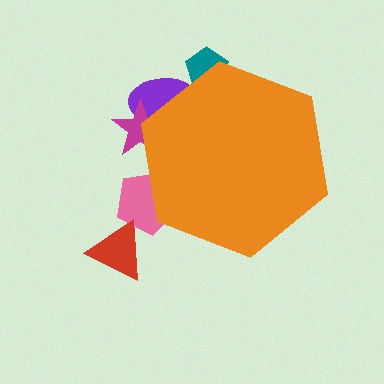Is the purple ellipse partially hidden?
Yes, the purple ellipse is partially hidden behind the orange hexagon.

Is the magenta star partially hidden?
Yes, the magenta star is partially hidden behind the orange hexagon.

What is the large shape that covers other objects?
An orange hexagon.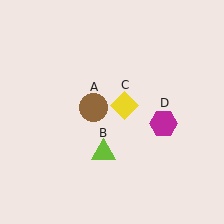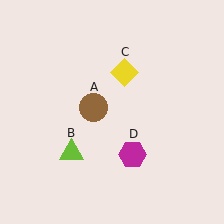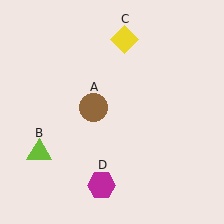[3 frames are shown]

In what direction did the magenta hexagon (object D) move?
The magenta hexagon (object D) moved down and to the left.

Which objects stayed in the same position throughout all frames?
Brown circle (object A) remained stationary.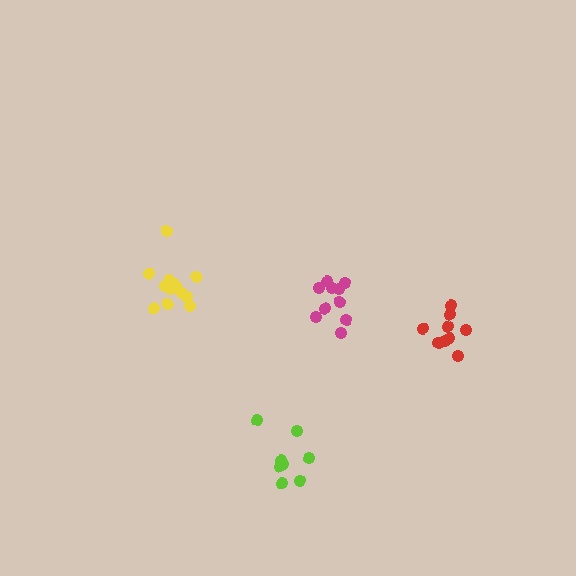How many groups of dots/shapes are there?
There are 4 groups.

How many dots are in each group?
Group 1: 10 dots, Group 2: 13 dots, Group 3: 10 dots, Group 4: 8 dots (41 total).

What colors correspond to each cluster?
The clusters are colored: red, yellow, magenta, lime.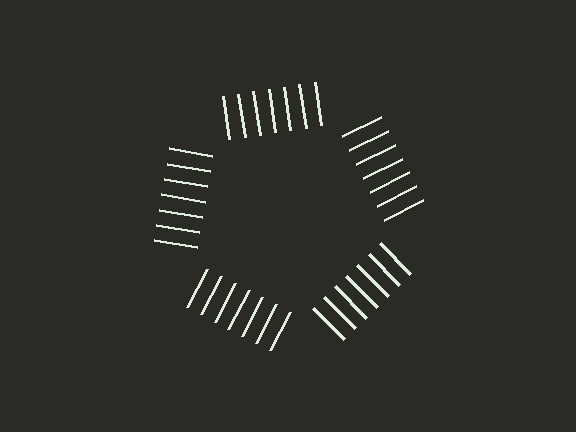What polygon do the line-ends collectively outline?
An illusory pentagon — the line segments terminate on its edges but no continuous stroke is drawn.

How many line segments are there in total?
35 — 7 along each of the 5 edges.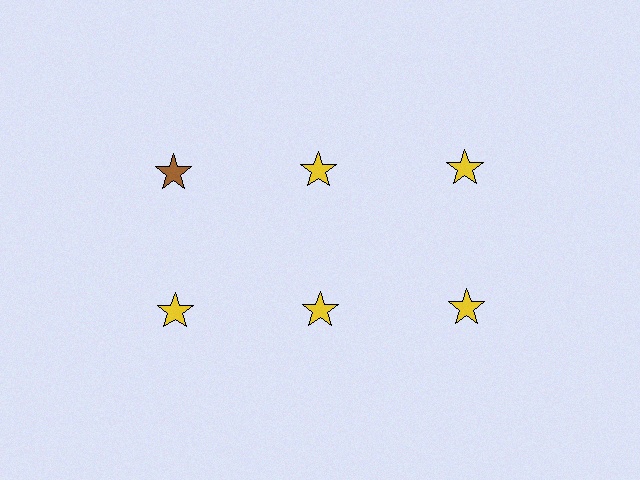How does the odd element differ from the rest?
It has a different color: brown instead of yellow.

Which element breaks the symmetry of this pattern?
The brown star in the top row, leftmost column breaks the symmetry. All other shapes are yellow stars.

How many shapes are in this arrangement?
There are 6 shapes arranged in a grid pattern.